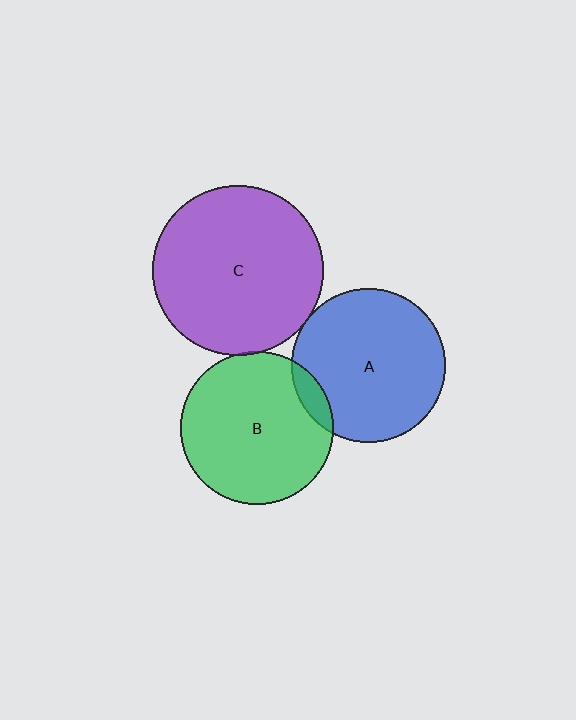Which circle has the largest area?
Circle C (purple).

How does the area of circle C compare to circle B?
Approximately 1.2 times.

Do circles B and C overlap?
Yes.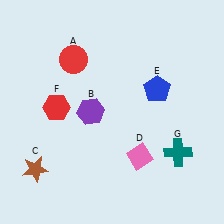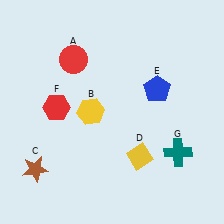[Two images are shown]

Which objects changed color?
B changed from purple to yellow. D changed from pink to yellow.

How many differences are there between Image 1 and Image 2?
There are 2 differences between the two images.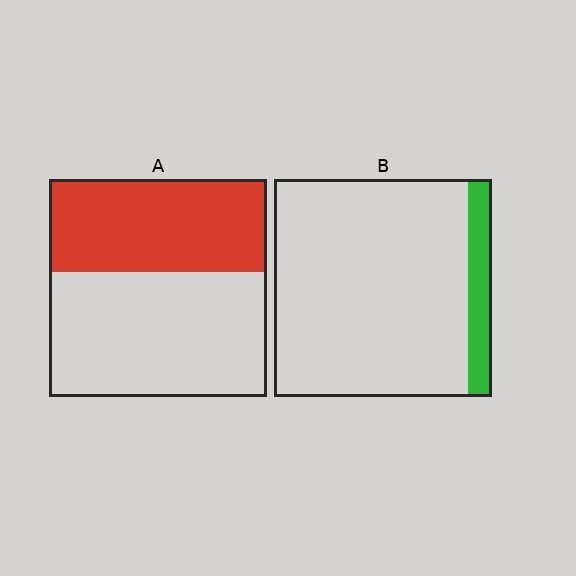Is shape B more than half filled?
No.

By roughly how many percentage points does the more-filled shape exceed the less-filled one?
By roughly 30 percentage points (A over B).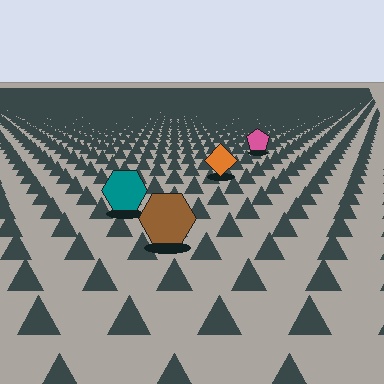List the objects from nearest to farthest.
From nearest to farthest: the brown hexagon, the teal hexagon, the orange diamond, the pink pentagon.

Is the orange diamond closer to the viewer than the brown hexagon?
No. The brown hexagon is closer — you can tell from the texture gradient: the ground texture is coarser near it.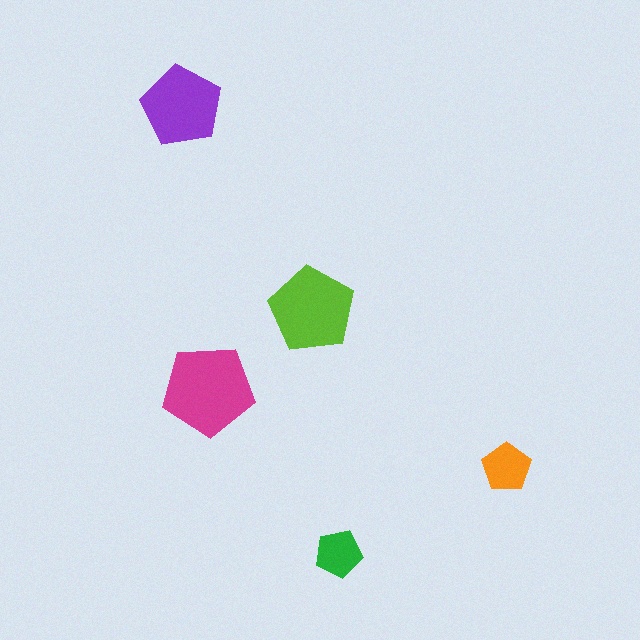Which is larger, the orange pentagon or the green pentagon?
The orange one.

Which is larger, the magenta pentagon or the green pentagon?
The magenta one.